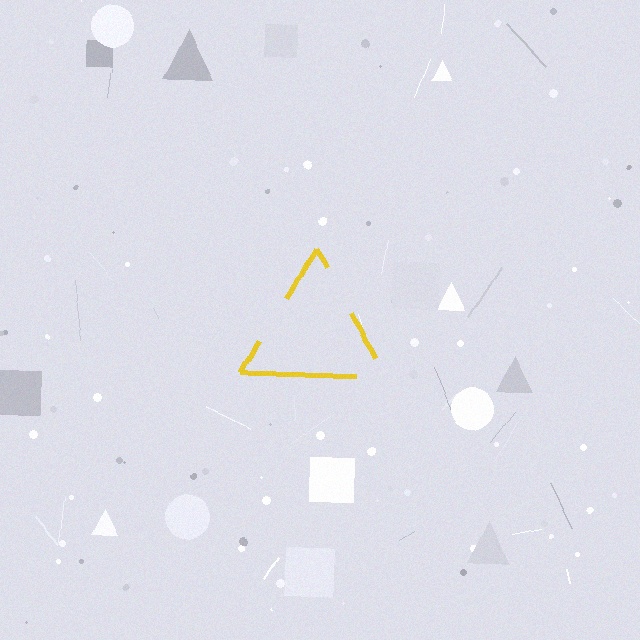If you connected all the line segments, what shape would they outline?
They would outline a triangle.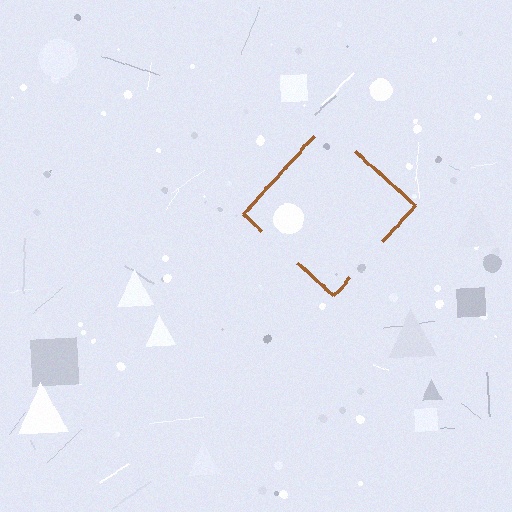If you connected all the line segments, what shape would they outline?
They would outline a diamond.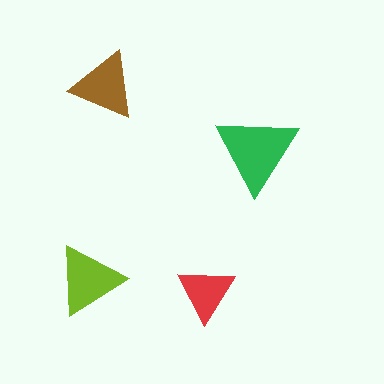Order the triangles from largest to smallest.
the green one, the lime one, the brown one, the red one.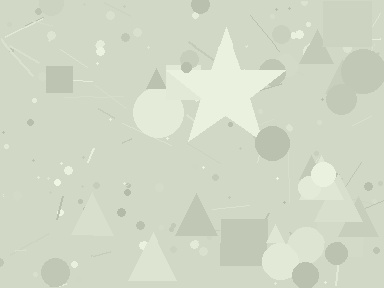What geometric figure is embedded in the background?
A star is embedded in the background.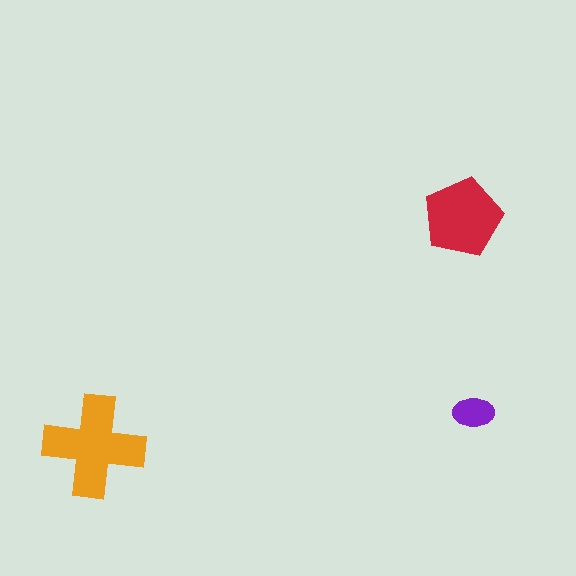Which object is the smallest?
The purple ellipse.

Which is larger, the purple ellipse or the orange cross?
The orange cross.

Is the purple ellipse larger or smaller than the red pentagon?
Smaller.